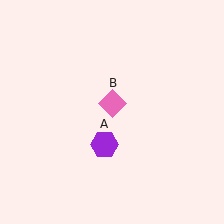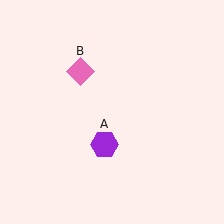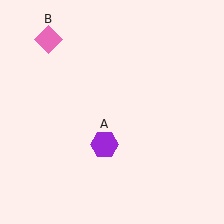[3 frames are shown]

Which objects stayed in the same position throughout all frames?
Purple hexagon (object A) remained stationary.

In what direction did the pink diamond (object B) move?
The pink diamond (object B) moved up and to the left.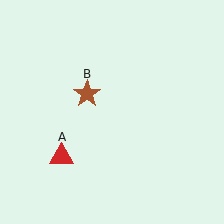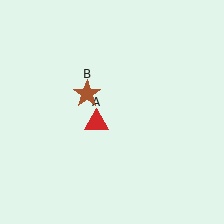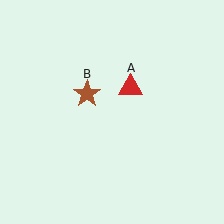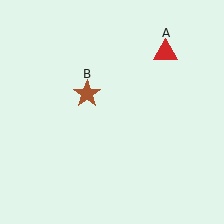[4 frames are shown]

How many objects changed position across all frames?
1 object changed position: red triangle (object A).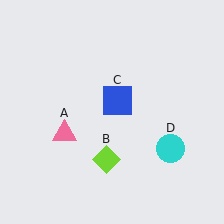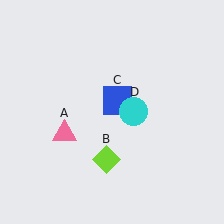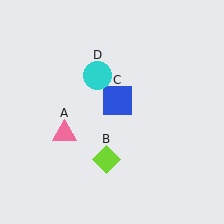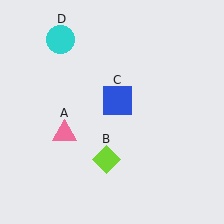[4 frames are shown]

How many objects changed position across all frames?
1 object changed position: cyan circle (object D).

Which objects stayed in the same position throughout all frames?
Pink triangle (object A) and lime diamond (object B) and blue square (object C) remained stationary.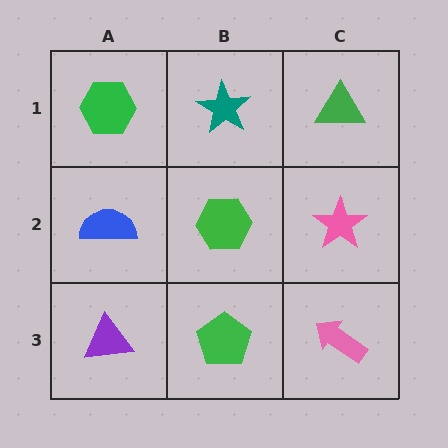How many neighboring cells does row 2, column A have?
3.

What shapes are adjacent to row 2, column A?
A green hexagon (row 1, column A), a purple triangle (row 3, column A), a green hexagon (row 2, column B).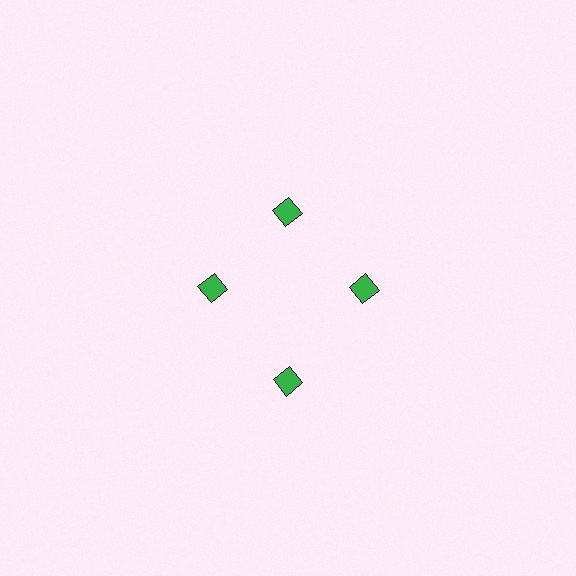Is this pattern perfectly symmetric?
No. The 4 green diamonds are arranged in a ring, but one element near the 6 o'clock position is pushed outward from the center, breaking the 4-fold rotational symmetry.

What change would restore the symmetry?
The symmetry would be restored by moving it inward, back onto the ring so that all 4 diamonds sit at equal angles and equal distance from the center.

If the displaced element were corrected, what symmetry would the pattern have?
It would have 4-fold rotational symmetry — the pattern would map onto itself every 90 degrees.